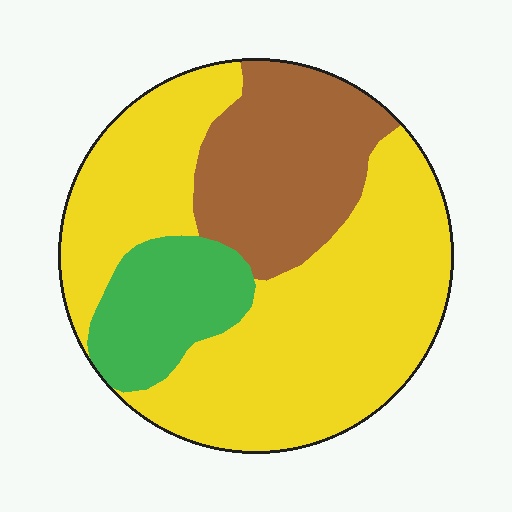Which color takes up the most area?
Yellow, at roughly 60%.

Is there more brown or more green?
Brown.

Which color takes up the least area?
Green, at roughly 15%.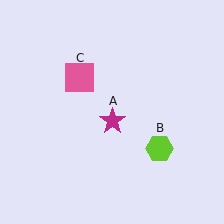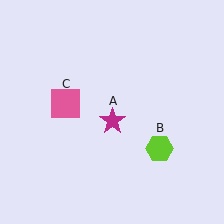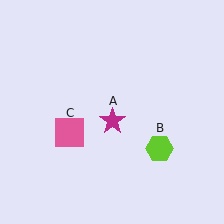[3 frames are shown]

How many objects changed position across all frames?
1 object changed position: pink square (object C).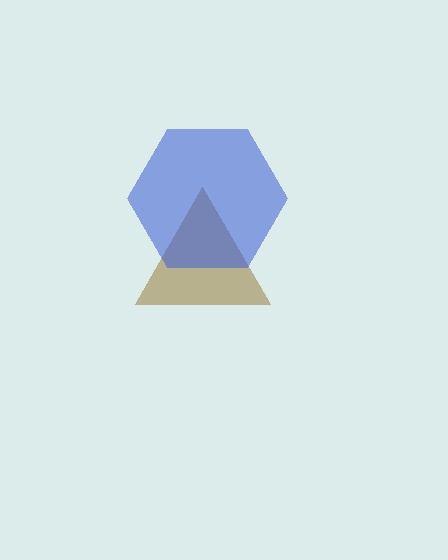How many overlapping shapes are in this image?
There are 2 overlapping shapes in the image.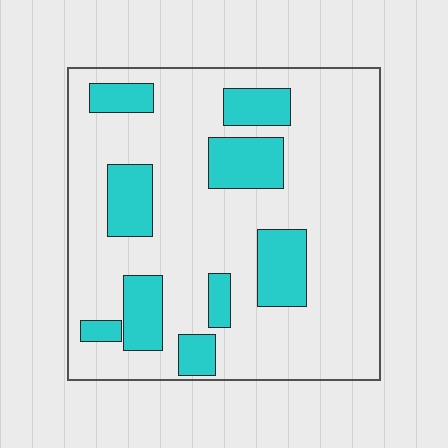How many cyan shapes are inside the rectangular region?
9.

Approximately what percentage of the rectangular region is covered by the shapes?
Approximately 25%.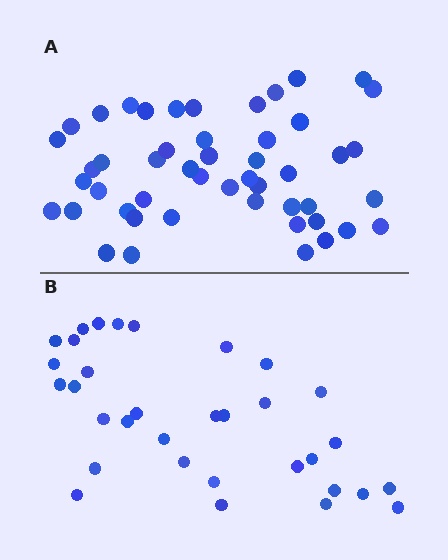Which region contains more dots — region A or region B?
Region A (the top region) has more dots.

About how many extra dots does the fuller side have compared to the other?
Region A has approximately 15 more dots than region B.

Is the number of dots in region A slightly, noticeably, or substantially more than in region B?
Region A has substantially more. The ratio is roughly 1.5 to 1.